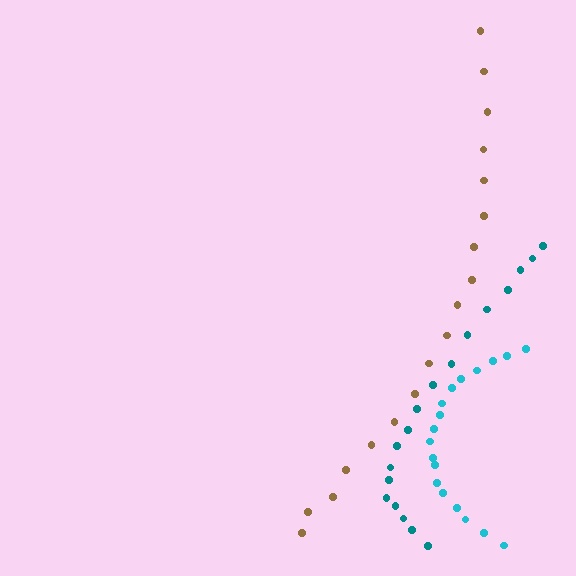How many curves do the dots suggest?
There are 3 distinct paths.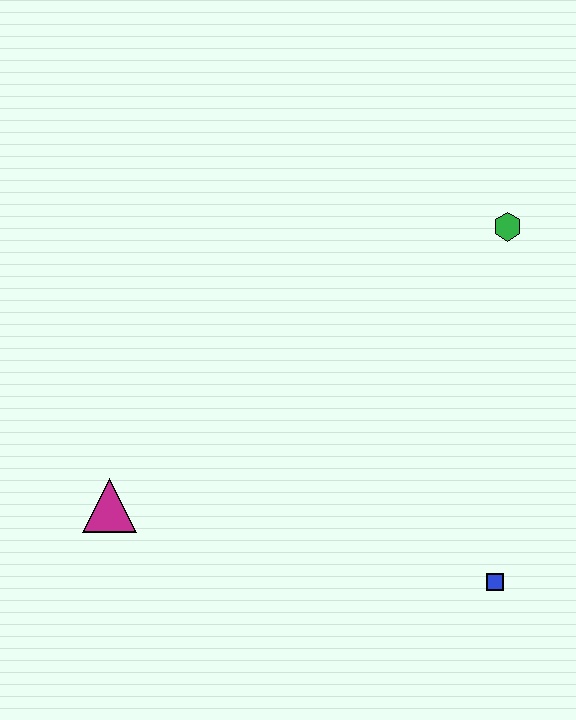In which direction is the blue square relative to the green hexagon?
The blue square is below the green hexagon.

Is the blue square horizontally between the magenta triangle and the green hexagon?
Yes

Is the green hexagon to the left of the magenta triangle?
No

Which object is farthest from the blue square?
The magenta triangle is farthest from the blue square.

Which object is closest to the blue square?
The green hexagon is closest to the blue square.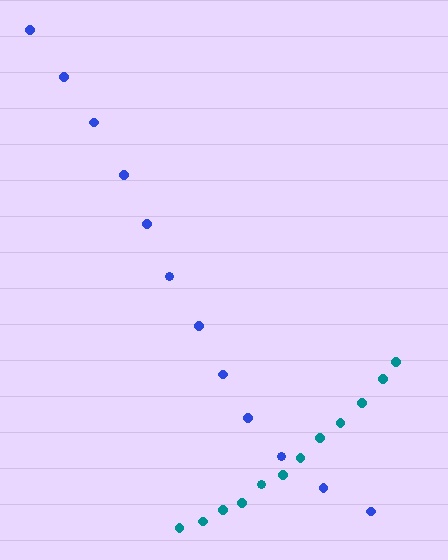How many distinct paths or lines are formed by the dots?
There are 2 distinct paths.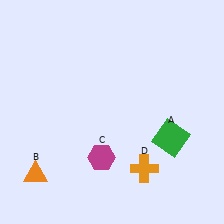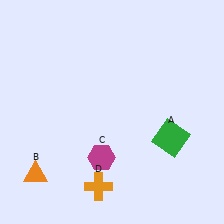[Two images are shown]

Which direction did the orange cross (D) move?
The orange cross (D) moved left.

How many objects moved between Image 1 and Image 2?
1 object moved between the two images.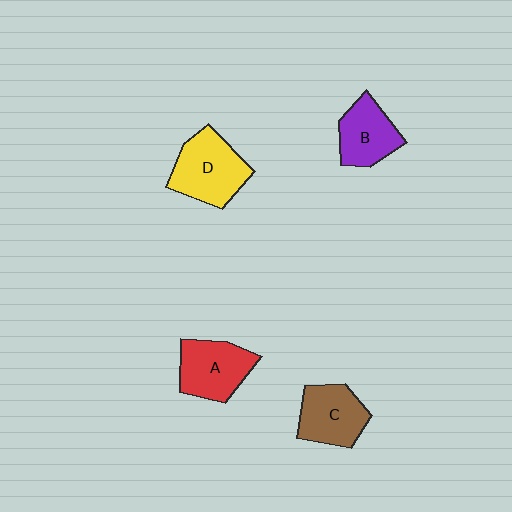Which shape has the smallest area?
Shape B (purple).